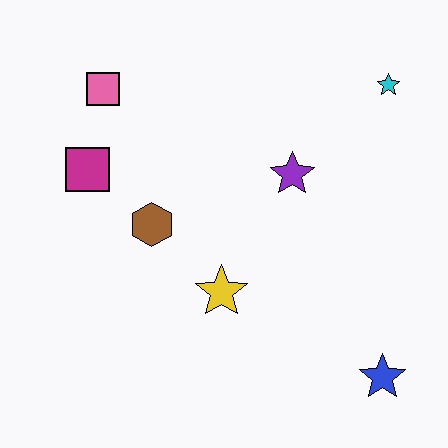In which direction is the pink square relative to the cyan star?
The pink square is to the left of the cyan star.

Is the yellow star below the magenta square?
Yes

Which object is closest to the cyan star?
The purple star is closest to the cyan star.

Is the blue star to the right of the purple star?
Yes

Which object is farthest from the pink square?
The blue star is farthest from the pink square.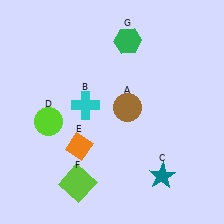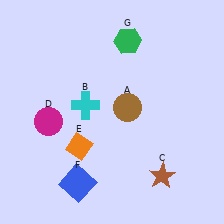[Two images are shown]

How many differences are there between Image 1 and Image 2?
There are 3 differences between the two images.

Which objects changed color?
C changed from teal to brown. D changed from lime to magenta. F changed from lime to blue.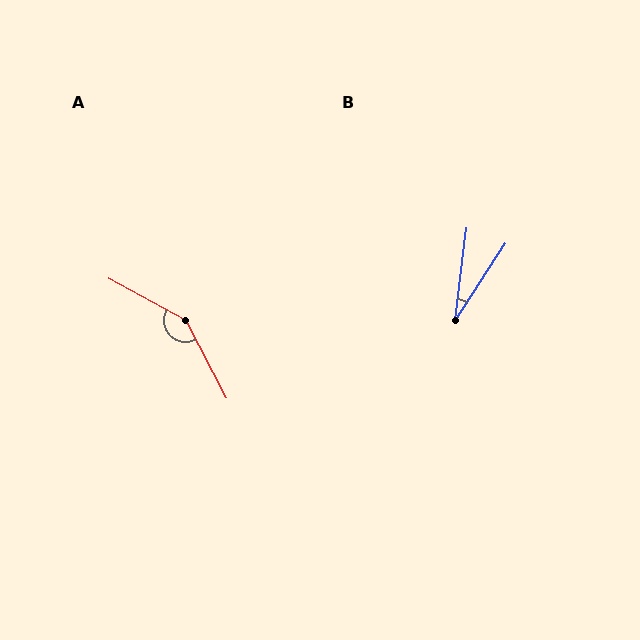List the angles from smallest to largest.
B (26°), A (146°).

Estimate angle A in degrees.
Approximately 146 degrees.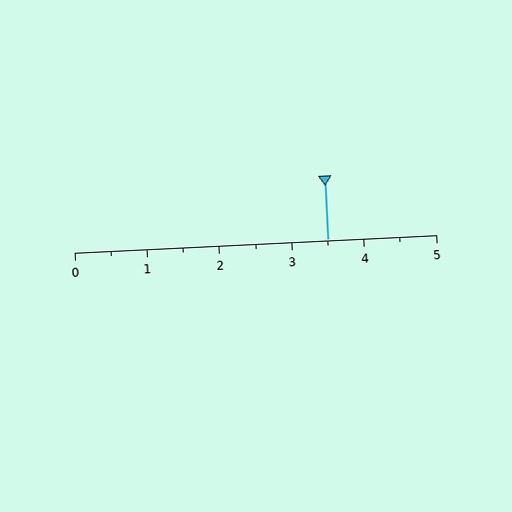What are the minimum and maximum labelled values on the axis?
The axis runs from 0 to 5.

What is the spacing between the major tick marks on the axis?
The major ticks are spaced 1 apart.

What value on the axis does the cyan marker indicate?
The marker indicates approximately 3.5.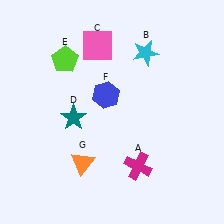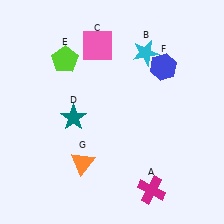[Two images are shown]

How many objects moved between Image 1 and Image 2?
2 objects moved between the two images.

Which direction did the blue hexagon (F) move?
The blue hexagon (F) moved right.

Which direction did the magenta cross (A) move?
The magenta cross (A) moved down.